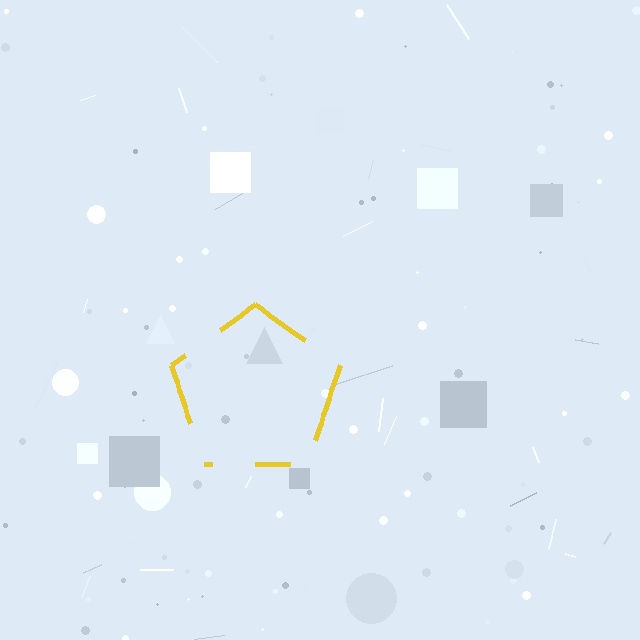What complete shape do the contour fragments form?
The contour fragments form a pentagon.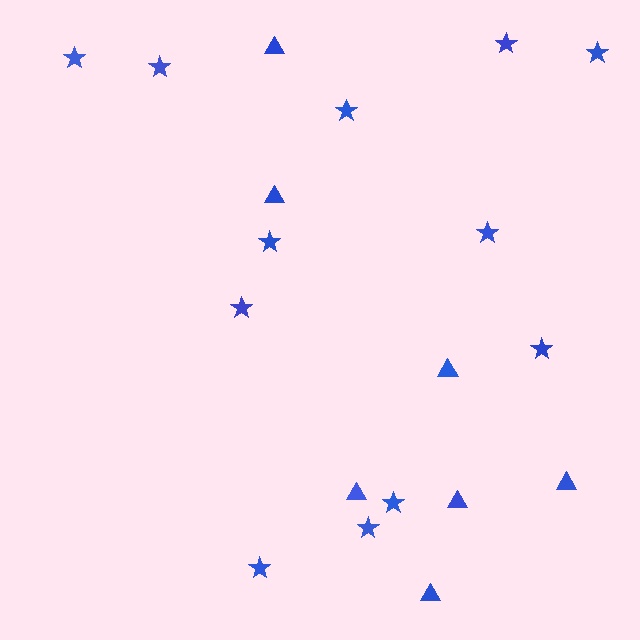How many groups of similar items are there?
There are 2 groups: one group of triangles (7) and one group of stars (12).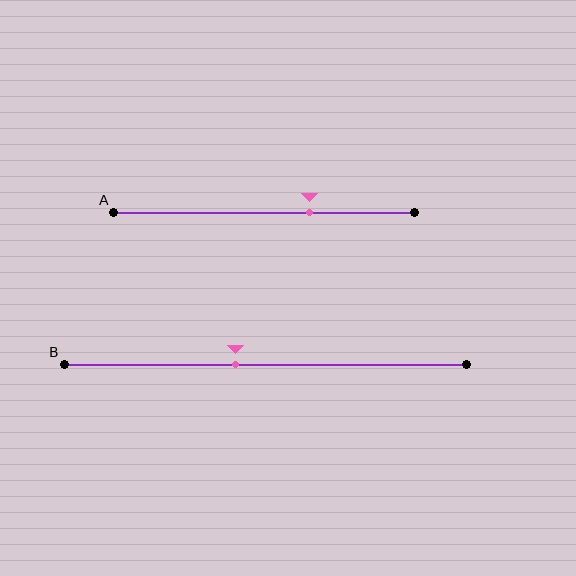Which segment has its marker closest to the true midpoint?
Segment B has its marker closest to the true midpoint.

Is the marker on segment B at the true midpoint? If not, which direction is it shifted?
No, the marker on segment B is shifted to the left by about 7% of the segment length.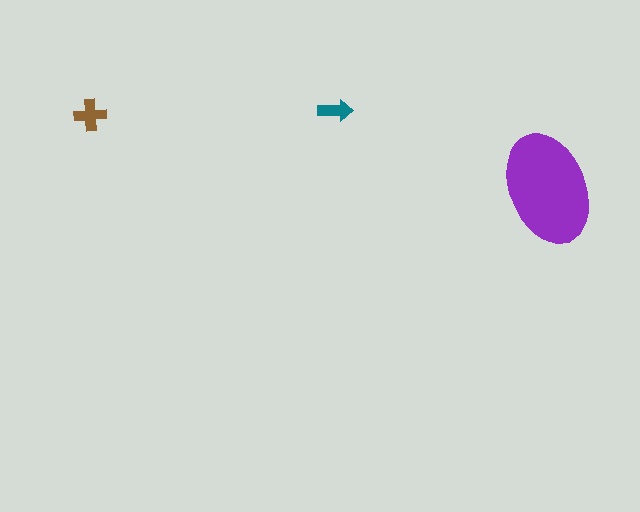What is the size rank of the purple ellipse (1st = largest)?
1st.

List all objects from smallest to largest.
The teal arrow, the brown cross, the purple ellipse.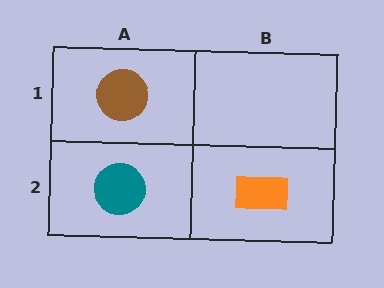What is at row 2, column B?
An orange rectangle.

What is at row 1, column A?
A brown circle.